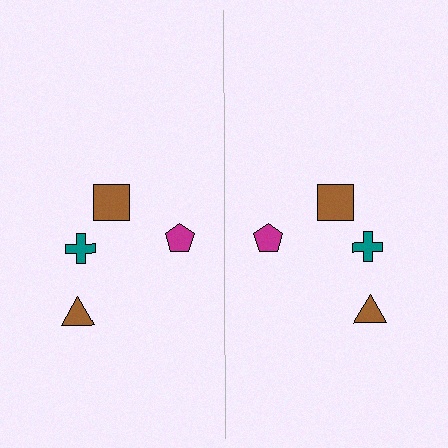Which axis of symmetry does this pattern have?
The pattern has a vertical axis of symmetry running through the center of the image.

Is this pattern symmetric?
Yes, this pattern has bilateral (reflection) symmetry.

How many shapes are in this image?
There are 8 shapes in this image.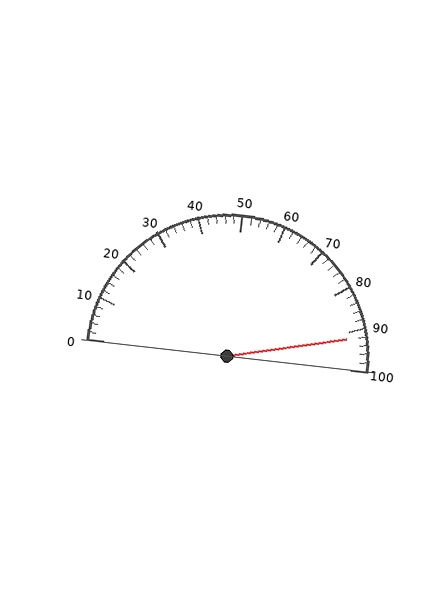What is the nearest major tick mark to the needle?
The nearest major tick mark is 90.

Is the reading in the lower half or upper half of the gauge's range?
The reading is in the upper half of the range (0 to 100).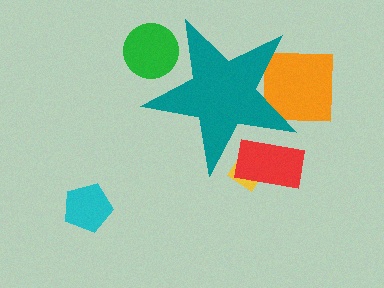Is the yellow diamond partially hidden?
Yes, the yellow diamond is partially hidden behind the teal star.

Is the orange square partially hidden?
Yes, the orange square is partially hidden behind the teal star.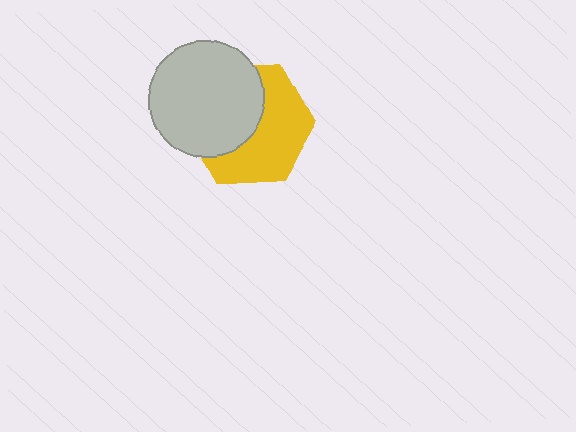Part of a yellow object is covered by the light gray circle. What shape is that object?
It is a hexagon.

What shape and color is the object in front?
The object in front is a light gray circle.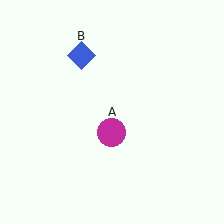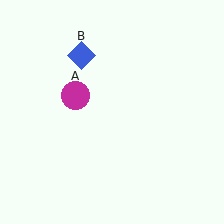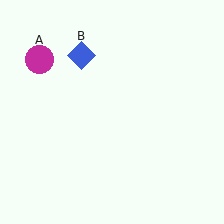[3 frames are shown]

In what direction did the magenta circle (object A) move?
The magenta circle (object A) moved up and to the left.